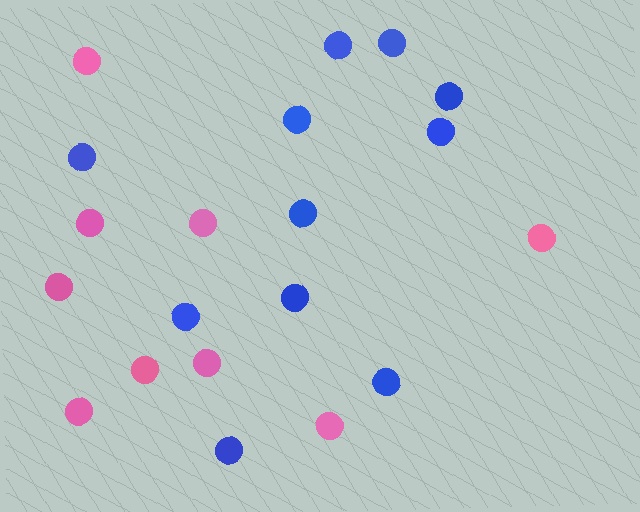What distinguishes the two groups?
There are 2 groups: one group of pink circles (9) and one group of blue circles (11).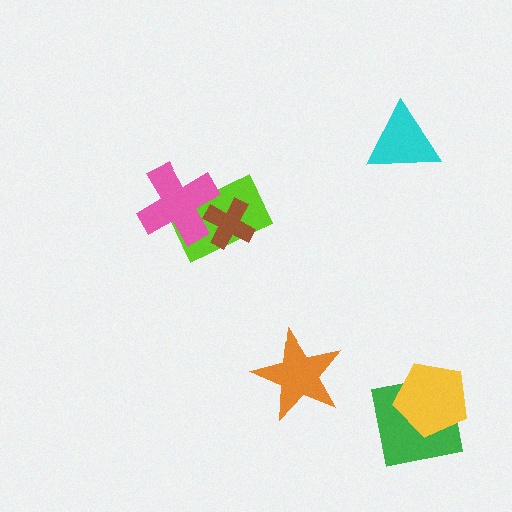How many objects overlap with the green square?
1 object overlaps with the green square.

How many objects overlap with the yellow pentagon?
1 object overlaps with the yellow pentagon.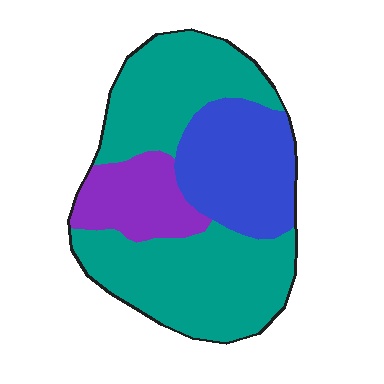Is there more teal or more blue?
Teal.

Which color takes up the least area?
Purple, at roughly 15%.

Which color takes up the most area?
Teal, at roughly 60%.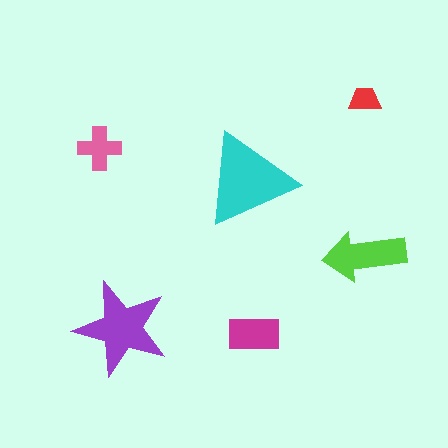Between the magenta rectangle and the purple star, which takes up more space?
The purple star.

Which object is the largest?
The cyan triangle.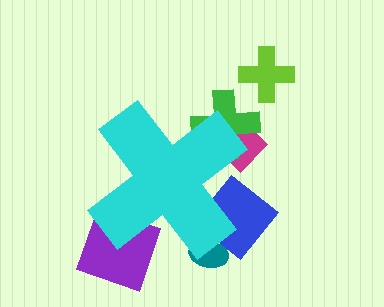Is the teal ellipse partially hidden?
Yes, the teal ellipse is partially hidden behind the cyan cross.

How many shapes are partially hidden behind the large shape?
5 shapes are partially hidden.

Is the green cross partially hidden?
Yes, the green cross is partially hidden behind the cyan cross.